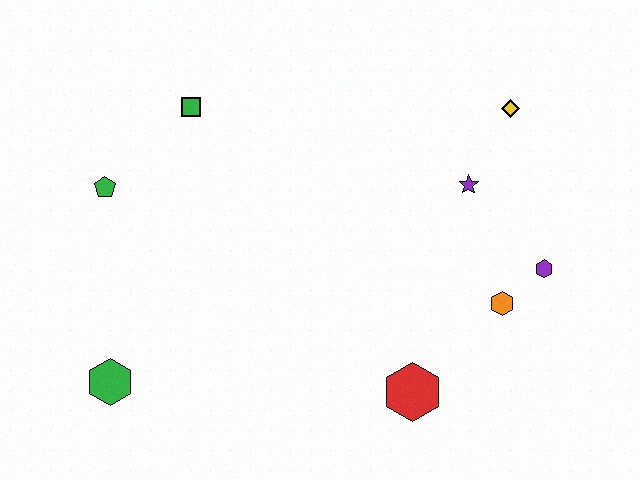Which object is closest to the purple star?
The yellow diamond is closest to the purple star.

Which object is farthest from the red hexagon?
The green pentagon is farthest from the red hexagon.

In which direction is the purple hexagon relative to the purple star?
The purple hexagon is below the purple star.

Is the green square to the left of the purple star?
Yes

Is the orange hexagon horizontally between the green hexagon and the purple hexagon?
Yes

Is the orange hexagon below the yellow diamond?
Yes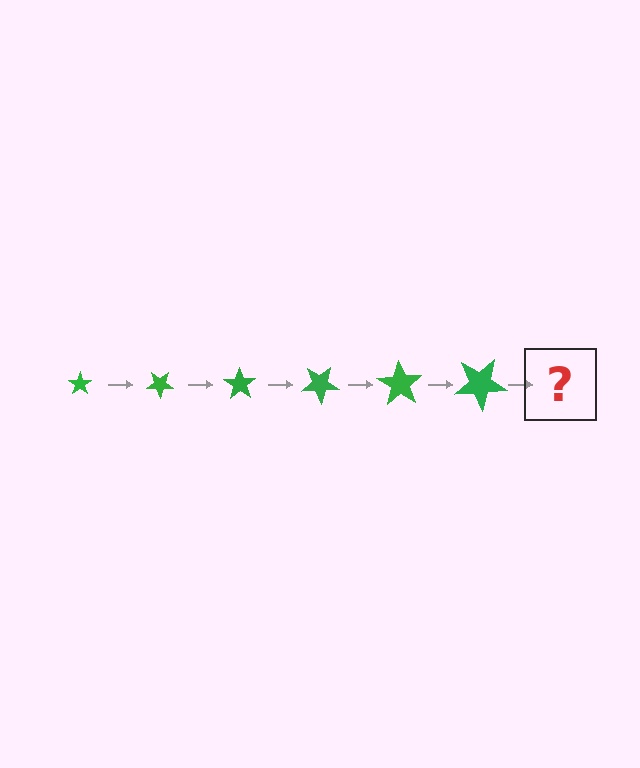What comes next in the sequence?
The next element should be a star, larger than the previous one and rotated 210 degrees from the start.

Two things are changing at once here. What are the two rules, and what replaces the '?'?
The two rules are that the star grows larger each step and it rotates 35 degrees each step. The '?' should be a star, larger than the previous one and rotated 210 degrees from the start.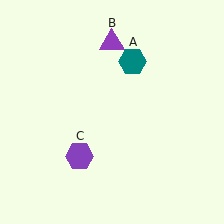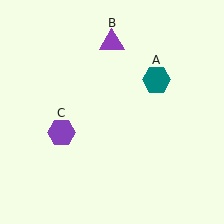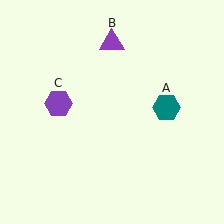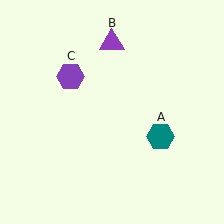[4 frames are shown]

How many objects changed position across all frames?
2 objects changed position: teal hexagon (object A), purple hexagon (object C).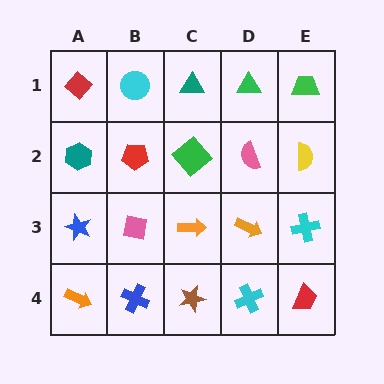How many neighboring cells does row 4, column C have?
3.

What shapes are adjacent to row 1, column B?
A red pentagon (row 2, column B), a red diamond (row 1, column A), a teal triangle (row 1, column C).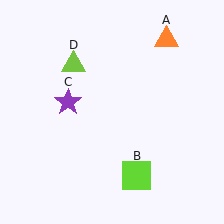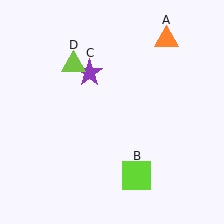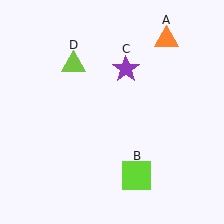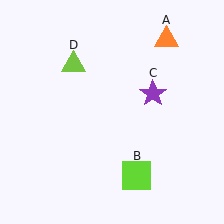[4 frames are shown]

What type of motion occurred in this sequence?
The purple star (object C) rotated clockwise around the center of the scene.